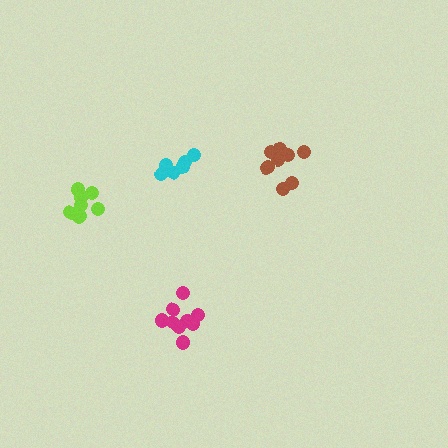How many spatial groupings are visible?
There are 4 spatial groupings.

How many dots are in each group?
Group 1: 9 dots, Group 2: 9 dots, Group 3: 9 dots, Group 4: 7 dots (34 total).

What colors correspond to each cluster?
The clusters are colored: lime, magenta, brown, cyan.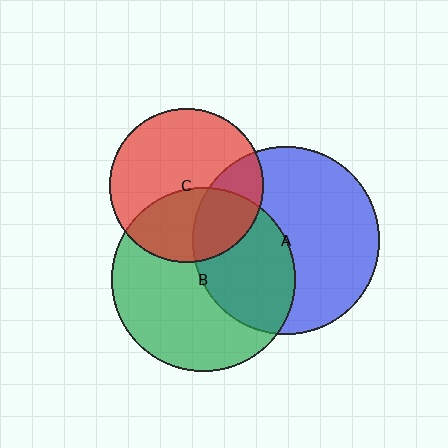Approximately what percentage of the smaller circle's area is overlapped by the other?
Approximately 25%.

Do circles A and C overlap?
Yes.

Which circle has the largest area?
Circle A (blue).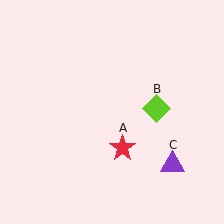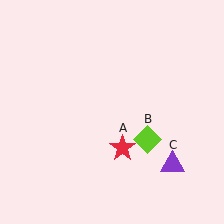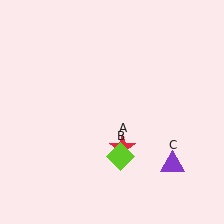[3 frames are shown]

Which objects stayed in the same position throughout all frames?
Red star (object A) and purple triangle (object C) remained stationary.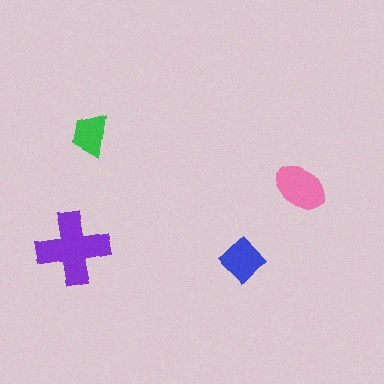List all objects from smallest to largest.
The green trapezoid, the blue diamond, the pink ellipse, the purple cross.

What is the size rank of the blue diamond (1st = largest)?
3rd.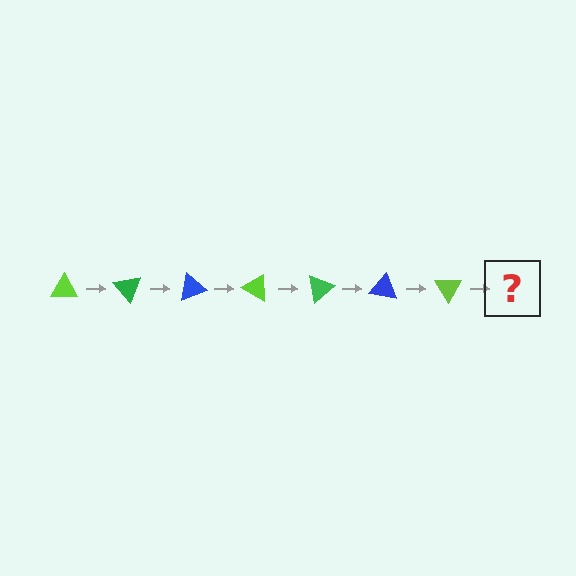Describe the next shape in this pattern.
It should be a green triangle, rotated 350 degrees from the start.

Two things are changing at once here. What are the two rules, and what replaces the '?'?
The two rules are that it rotates 50 degrees each step and the color cycles through lime, green, and blue. The '?' should be a green triangle, rotated 350 degrees from the start.